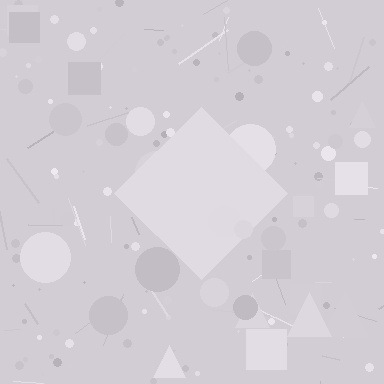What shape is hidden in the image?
A diamond is hidden in the image.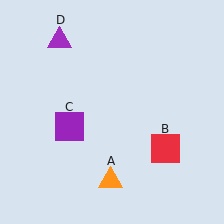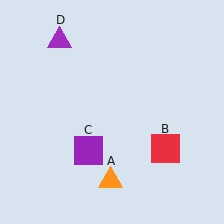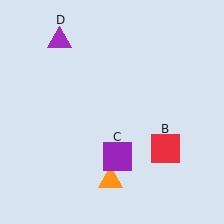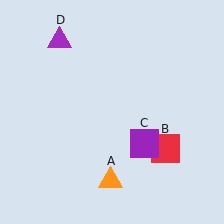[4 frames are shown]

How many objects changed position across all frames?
1 object changed position: purple square (object C).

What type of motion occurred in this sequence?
The purple square (object C) rotated counterclockwise around the center of the scene.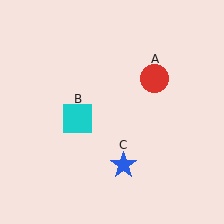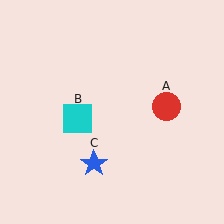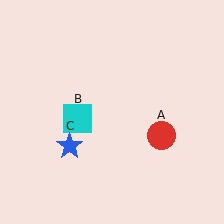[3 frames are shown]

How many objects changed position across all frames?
2 objects changed position: red circle (object A), blue star (object C).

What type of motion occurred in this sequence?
The red circle (object A), blue star (object C) rotated clockwise around the center of the scene.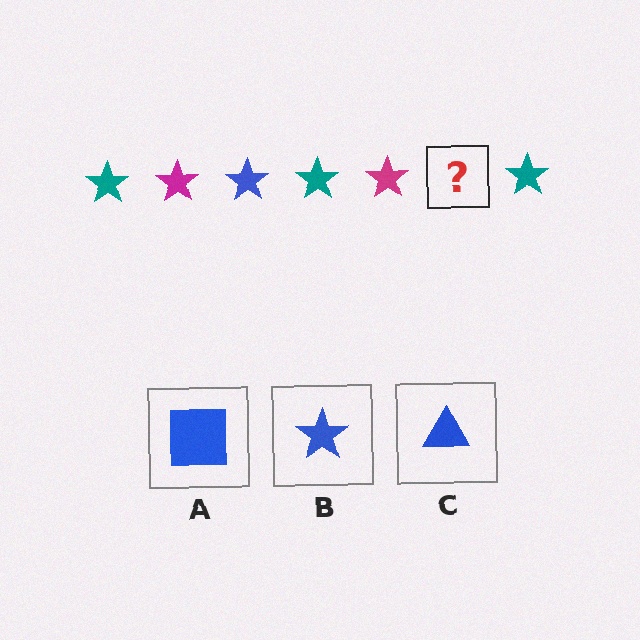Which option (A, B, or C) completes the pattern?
B.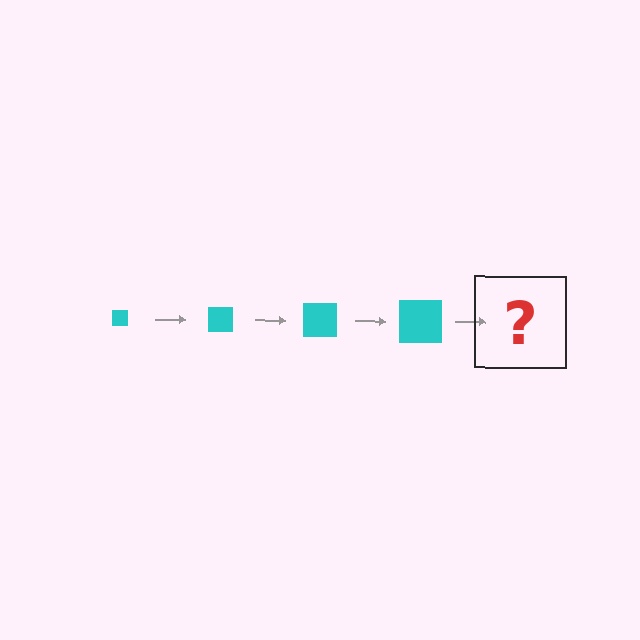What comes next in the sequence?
The next element should be a cyan square, larger than the previous one.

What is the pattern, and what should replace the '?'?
The pattern is that the square gets progressively larger each step. The '?' should be a cyan square, larger than the previous one.